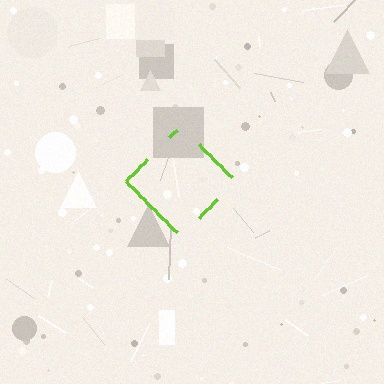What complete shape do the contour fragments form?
The contour fragments form a diamond.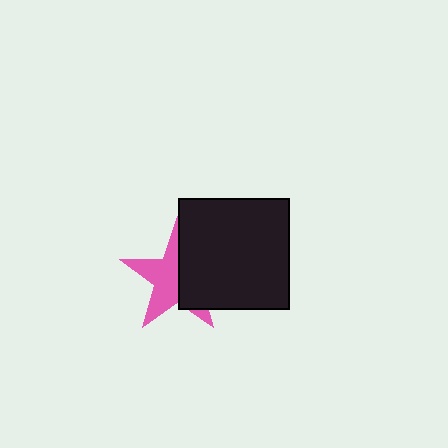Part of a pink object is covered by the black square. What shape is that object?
It is a star.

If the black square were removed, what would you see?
You would see the complete pink star.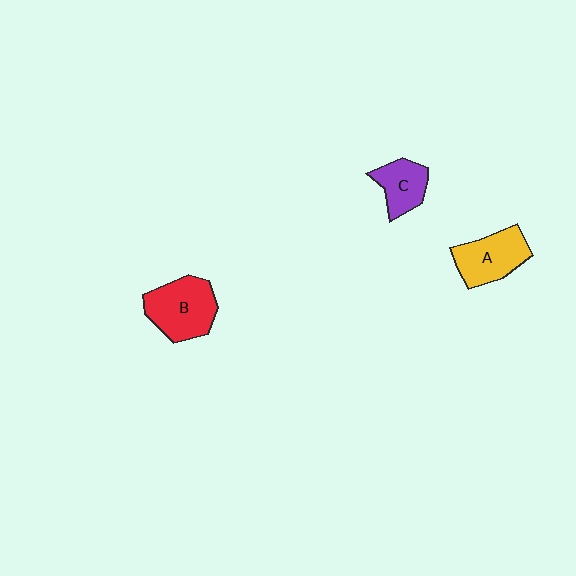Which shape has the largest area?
Shape B (red).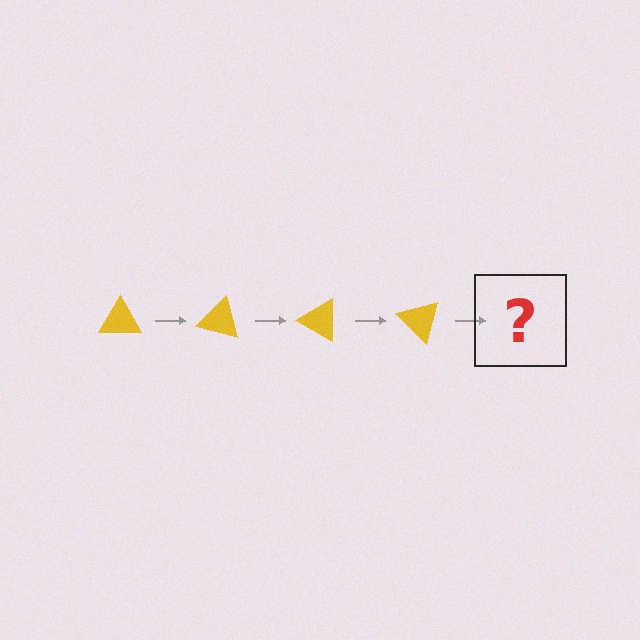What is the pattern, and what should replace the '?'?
The pattern is that the triangle rotates 15 degrees each step. The '?' should be a yellow triangle rotated 60 degrees.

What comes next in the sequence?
The next element should be a yellow triangle rotated 60 degrees.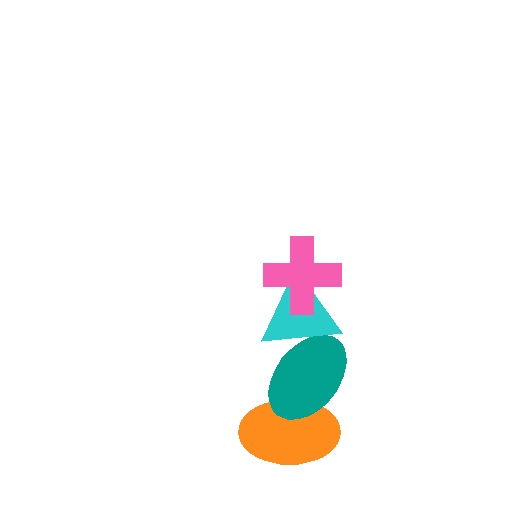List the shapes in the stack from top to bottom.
From top to bottom: the pink cross, the cyan triangle, the teal ellipse, the orange ellipse.